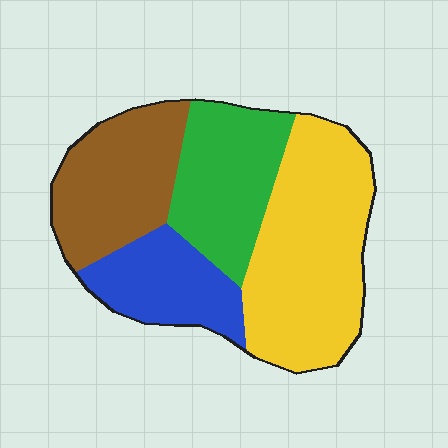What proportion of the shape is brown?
Brown takes up about one quarter (1/4) of the shape.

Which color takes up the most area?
Yellow, at roughly 40%.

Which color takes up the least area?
Blue, at roughly 15%.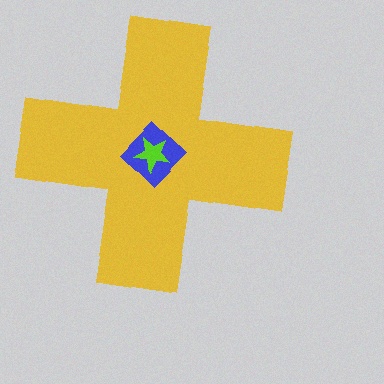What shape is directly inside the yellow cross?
The blue diamond.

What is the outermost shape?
The yellow cross.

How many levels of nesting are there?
3.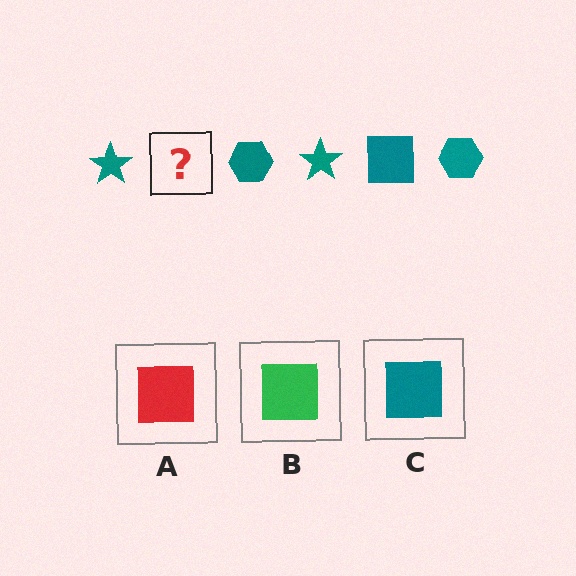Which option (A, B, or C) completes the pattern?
C.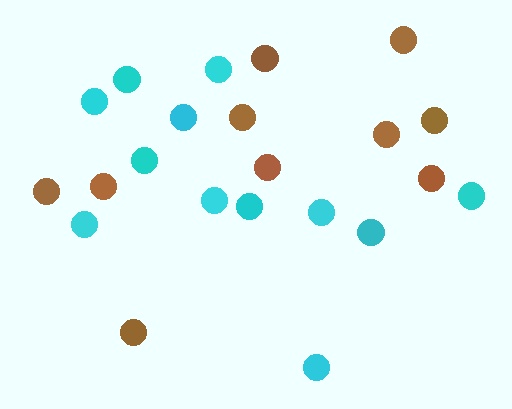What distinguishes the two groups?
There are 2 groups: one group of brown circles (10) and one group of cyan circles (12).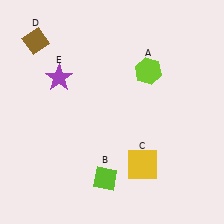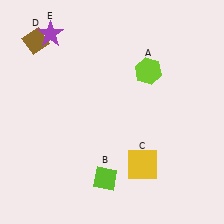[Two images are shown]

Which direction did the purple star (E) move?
The purple star (E) moved up.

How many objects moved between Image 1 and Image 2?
1 object moved between the two images.